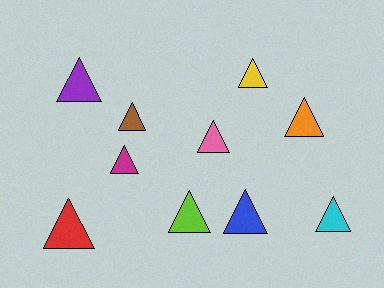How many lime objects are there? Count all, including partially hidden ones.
There is 1 lime object.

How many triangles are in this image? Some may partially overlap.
There are 10 triangles.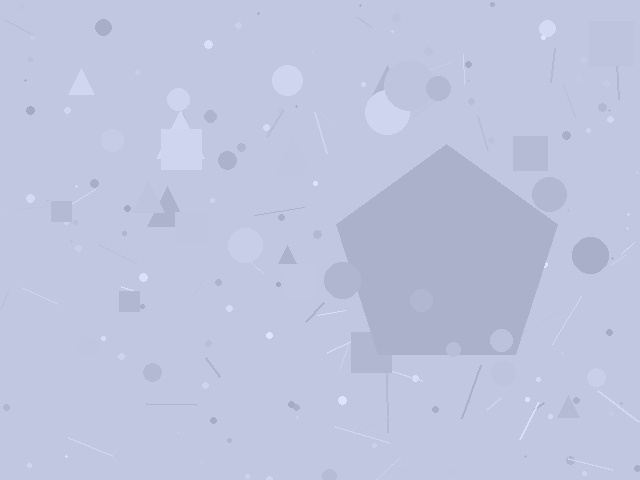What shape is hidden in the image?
A pentagon is hidden in the image.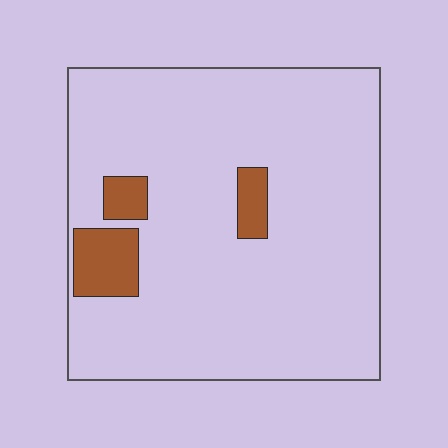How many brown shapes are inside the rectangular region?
3.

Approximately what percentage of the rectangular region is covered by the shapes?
Approximately 10%.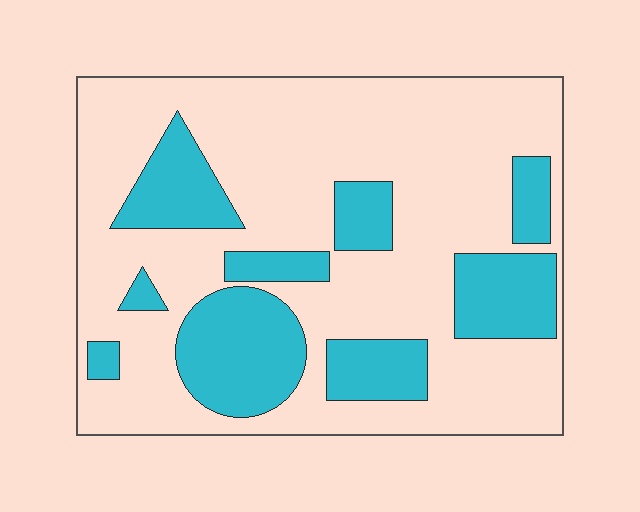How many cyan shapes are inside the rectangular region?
9.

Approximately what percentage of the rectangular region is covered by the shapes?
Approximately 30%.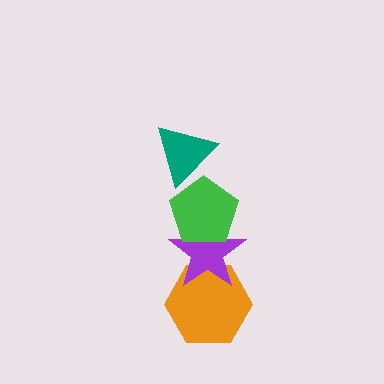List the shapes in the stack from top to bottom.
From top to bottom: the teal triangle, the green pentagon, the purple star, the orange hexagon.